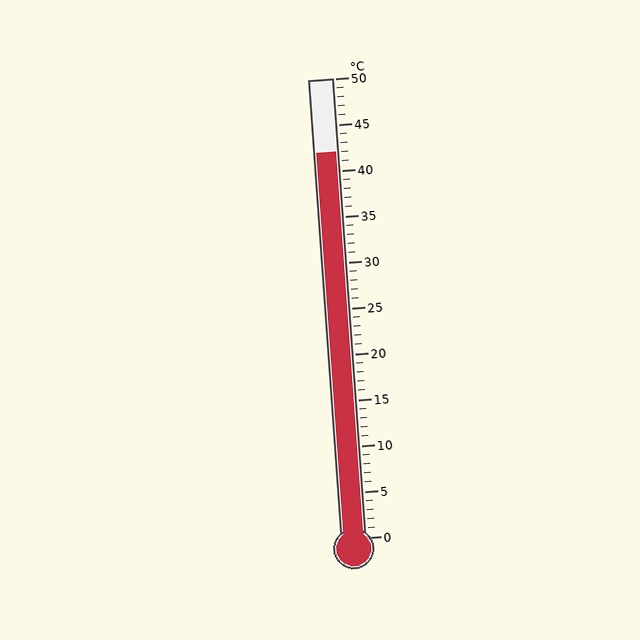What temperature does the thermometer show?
The thermometer shows approximately 42°C.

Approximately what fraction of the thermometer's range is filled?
The thermometer is filled to approximately 85% of its range.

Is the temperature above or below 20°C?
The temperature is above 20°C.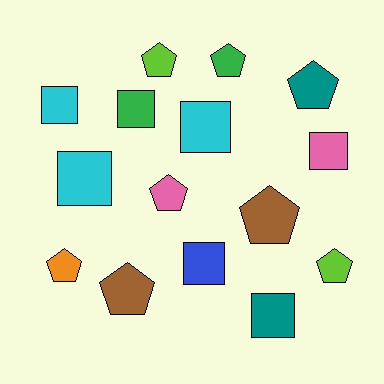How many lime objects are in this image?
There are 2 lime objects.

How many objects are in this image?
There are 15 objects.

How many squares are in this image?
There are 7 squares.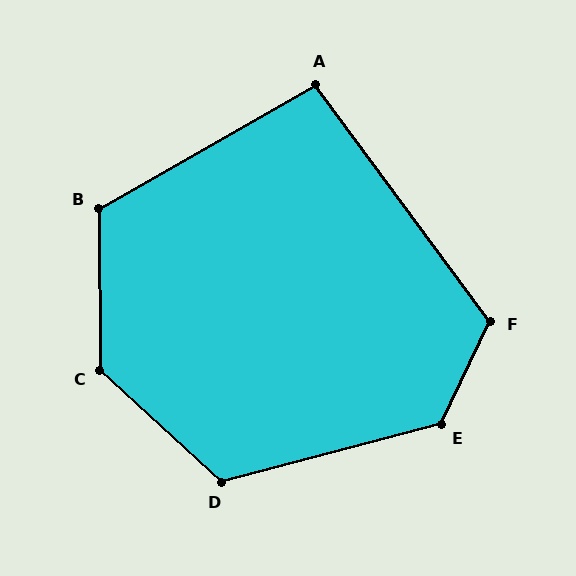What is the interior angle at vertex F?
Approximately 118 degrees (obtuse).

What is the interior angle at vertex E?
Approximately 130 degrees (obtuse).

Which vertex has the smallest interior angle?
A, at approximately 97 degrees.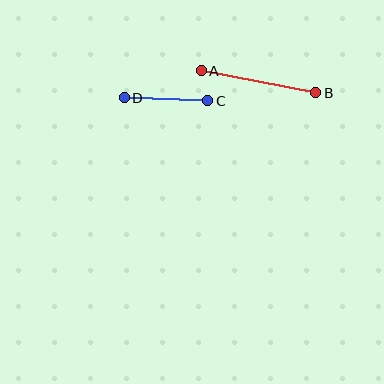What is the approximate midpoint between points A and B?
The midpoint is at approximately (259, 82) pixels.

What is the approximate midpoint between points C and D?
The midpoint is at approximately (166, 99) pixels.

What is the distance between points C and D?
The distance is approximately 84 pixels.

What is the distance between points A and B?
The distance is approximately 117 pixels.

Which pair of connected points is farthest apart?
Points A and B are farthest apart.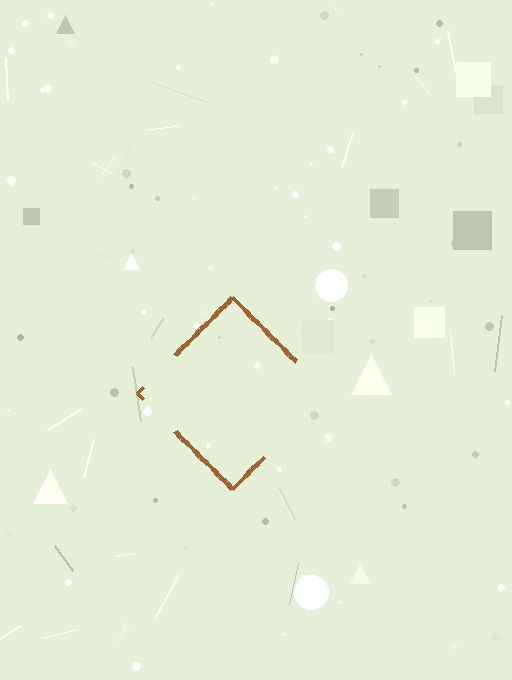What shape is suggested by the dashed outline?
The dashed outline suggests a diamond.